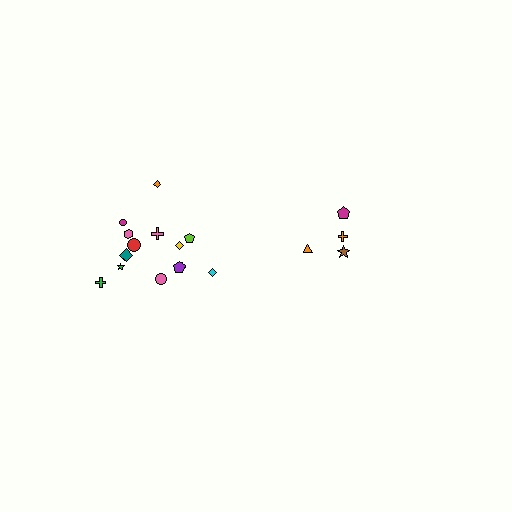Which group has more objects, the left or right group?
The left group.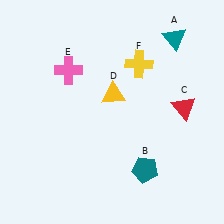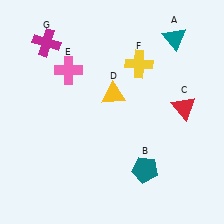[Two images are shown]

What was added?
A magenta cross (G) was added in Image 2.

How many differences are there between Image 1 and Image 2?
There is 1 difference between the two images.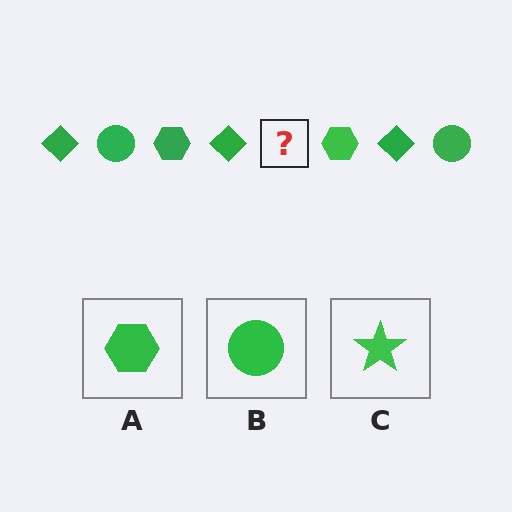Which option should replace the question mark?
Option B.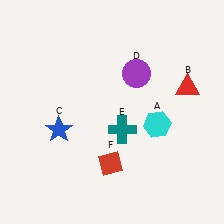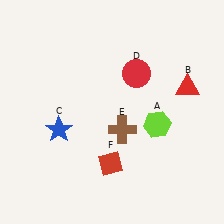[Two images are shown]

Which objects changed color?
A changed from cyan to lime. D changed from purple to red. E changed from teal to brown.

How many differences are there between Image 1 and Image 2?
There are 3 differences between the two images.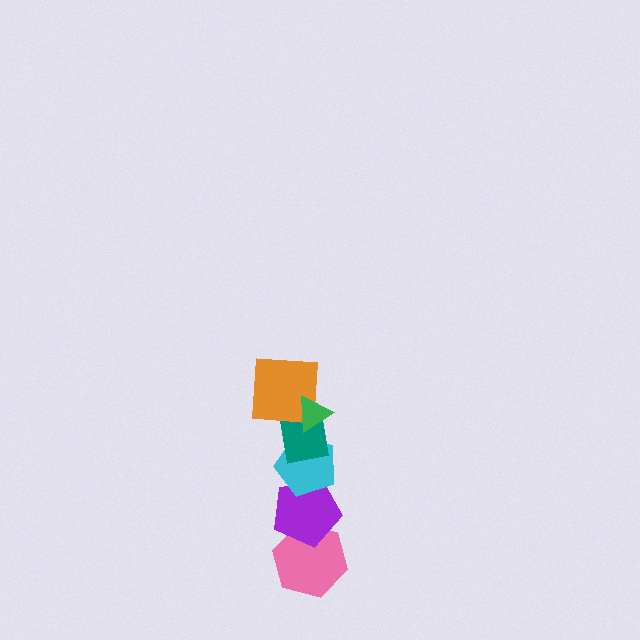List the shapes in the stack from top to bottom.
From top to bottom: the green triangle, the orange square, the teal square, the cyan pentagon, the purple pentagon, the pink hexagon.